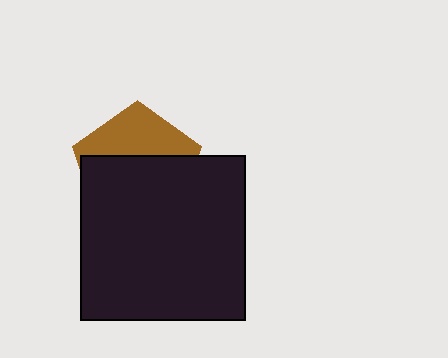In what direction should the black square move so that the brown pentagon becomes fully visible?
The black square should move down. That is the shortest direction to clear the overlap and leave the brown pentagon fully visible.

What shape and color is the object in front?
The object in front is a black square.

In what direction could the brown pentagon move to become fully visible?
The brown pentagon could move up. That would shift it out from behind the black square entirely.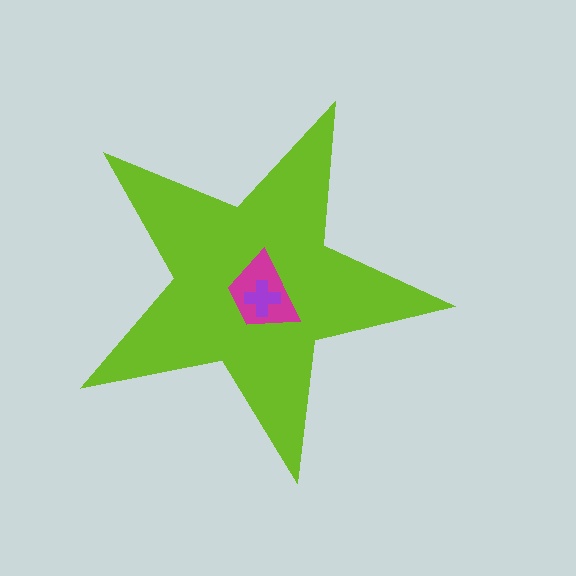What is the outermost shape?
The lime star.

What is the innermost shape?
The purple cross.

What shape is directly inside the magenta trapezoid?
The purple cross.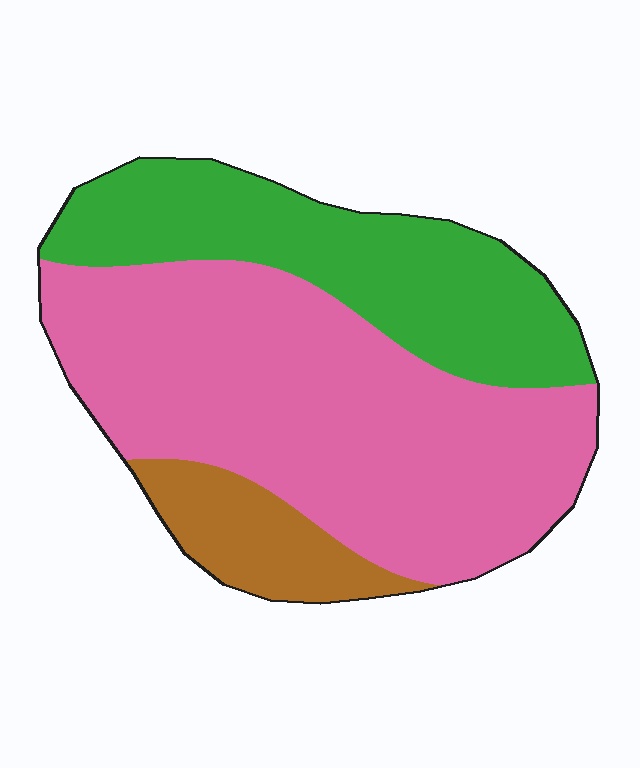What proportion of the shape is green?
Green takes up between a sixth and a third of the shape.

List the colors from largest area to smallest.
From largest to smallest: pink, green, brown.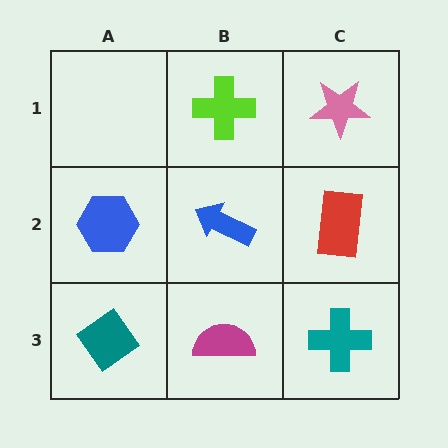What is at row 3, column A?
A teal diamond.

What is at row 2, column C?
A red rectangle.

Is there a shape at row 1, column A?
No, that cell is empty.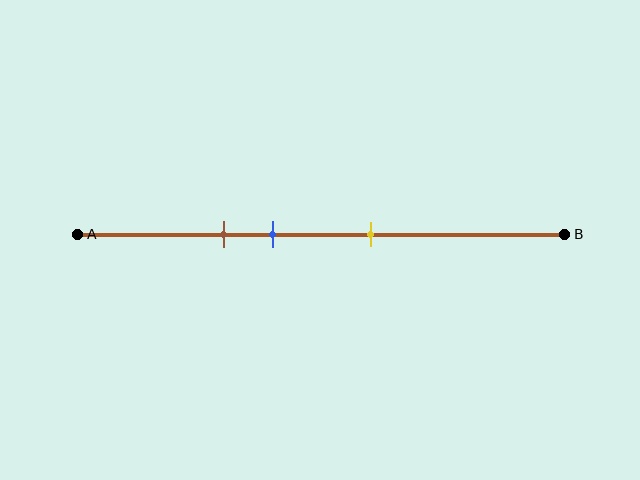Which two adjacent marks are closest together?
The brown and blue marks are the closest adjacent pair.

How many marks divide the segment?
There are 3 marks dividing the segment.